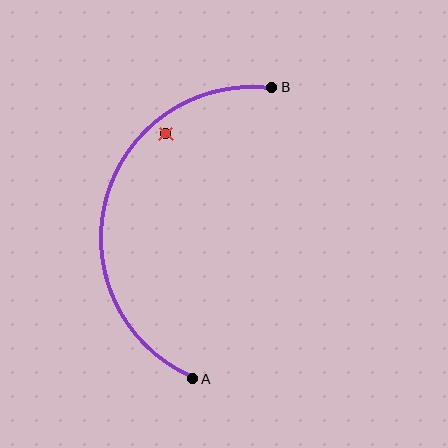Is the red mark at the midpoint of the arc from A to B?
No — the red mark does not lie on the arc at all. It sits slightly inside the curve.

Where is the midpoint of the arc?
The arc midpoint is the point on the curve farthest from the straight line joining A and B. It sits to the left of that line.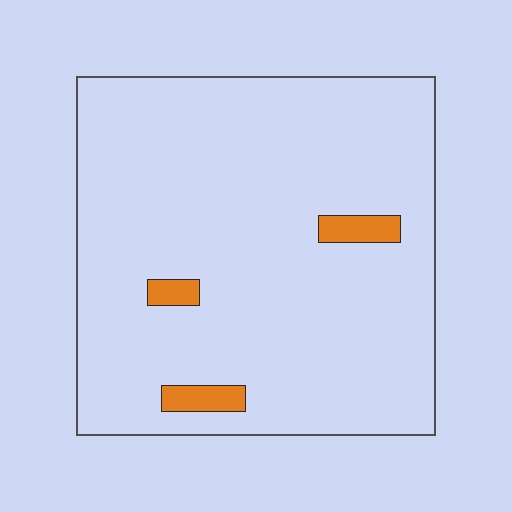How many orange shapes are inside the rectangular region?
3.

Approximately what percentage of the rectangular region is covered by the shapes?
Approximately 5%.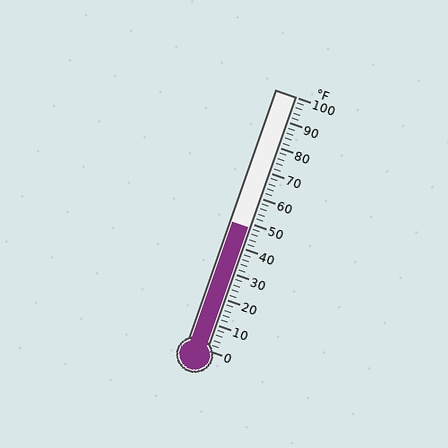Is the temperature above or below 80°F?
The temperature is below 80°F.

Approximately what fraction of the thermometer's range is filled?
The thermometer is filled to approximately 50% of its range.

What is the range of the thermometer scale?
The thermometer scale ranges from 0°F to 100°F.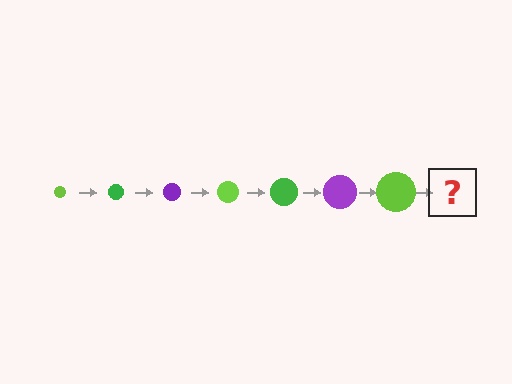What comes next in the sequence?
The next element should be a green circle, larger than the previous one.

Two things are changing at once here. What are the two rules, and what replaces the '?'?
The two rules are that the circle grows larger each step and the color cycles through lime, green, and purple. The '?' should be a green circle, larger than the previous one.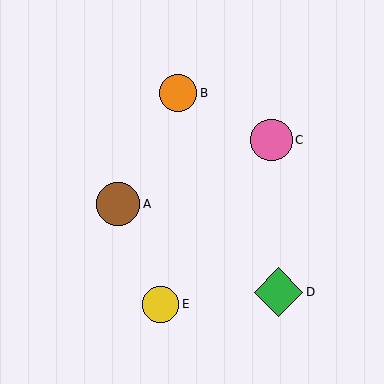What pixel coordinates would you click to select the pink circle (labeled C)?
Click at (271, 140) to select the pink circle C.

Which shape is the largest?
The green diamond (labeled D) is the largest.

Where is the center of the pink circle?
The center of the pink circle is at (271, 140).